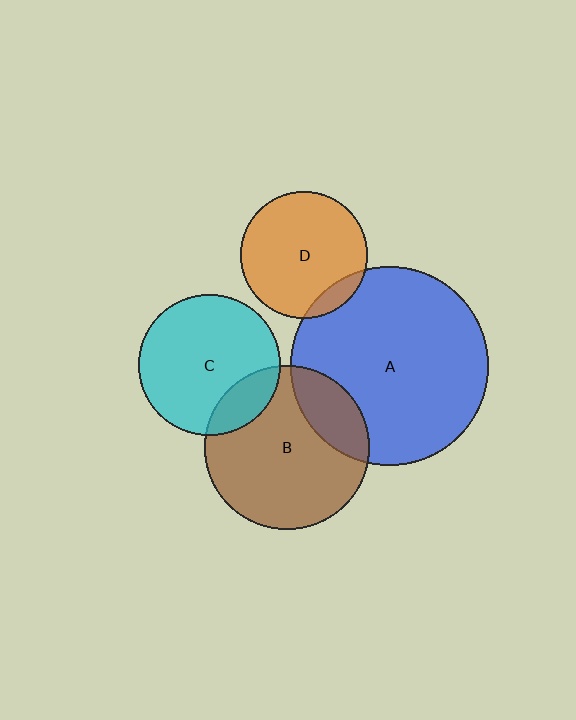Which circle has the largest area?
Circle A (blue).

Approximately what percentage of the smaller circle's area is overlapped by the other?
Approximately 20%.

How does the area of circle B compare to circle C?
Approximately 1.4 times.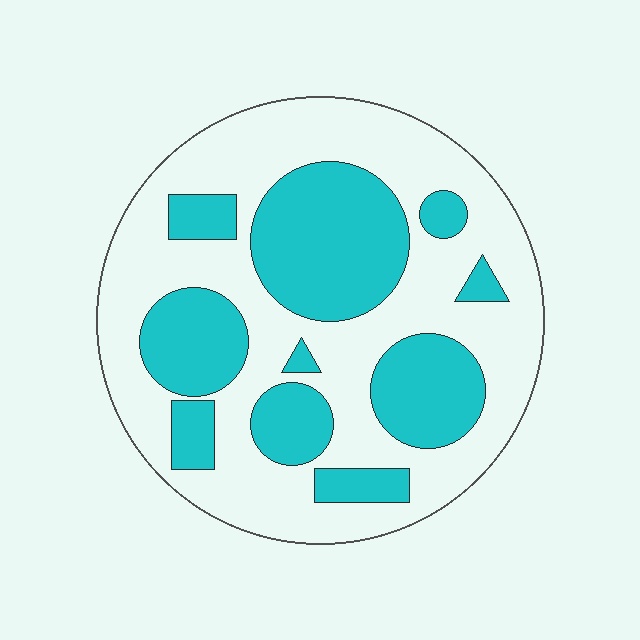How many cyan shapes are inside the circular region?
10.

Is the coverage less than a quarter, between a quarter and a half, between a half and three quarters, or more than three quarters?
Between a quarter and a half.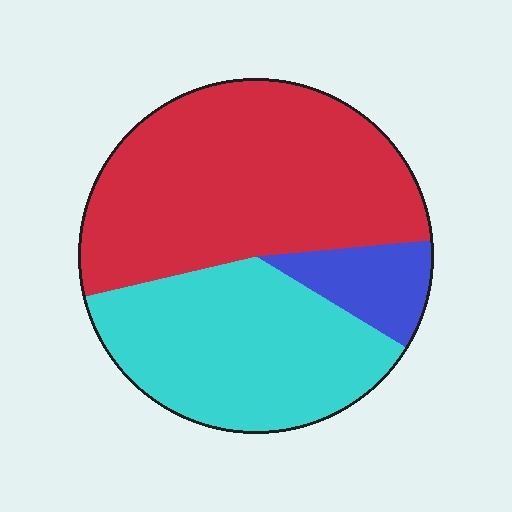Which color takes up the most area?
Red, at roughly 50%.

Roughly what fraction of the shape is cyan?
Cyan takes up about three eighths (3/8) of the shape.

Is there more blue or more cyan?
Cyan.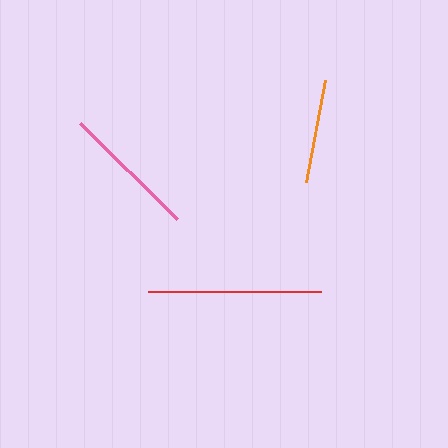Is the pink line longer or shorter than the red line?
The red line is longer than the pink line.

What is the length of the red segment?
The red segment is approximately 172 pixels long.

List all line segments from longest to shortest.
From longest to shortest: red, pink, orange.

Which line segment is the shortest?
The orange line is the shortest at approximately 103 pixels.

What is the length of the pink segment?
The pink segment is approximately 137 pixels long.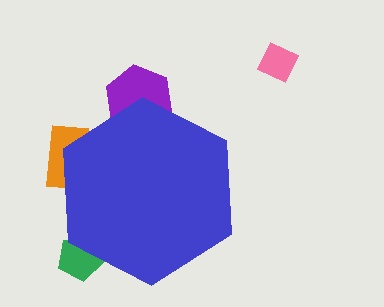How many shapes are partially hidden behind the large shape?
3 shapes are partially hidden.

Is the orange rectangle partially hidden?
Yes, the orange rectangle is partially hidden behind the blue hexagon.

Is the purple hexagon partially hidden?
Yes, the purple hexagon is partially hidden behind the blue hexagon.